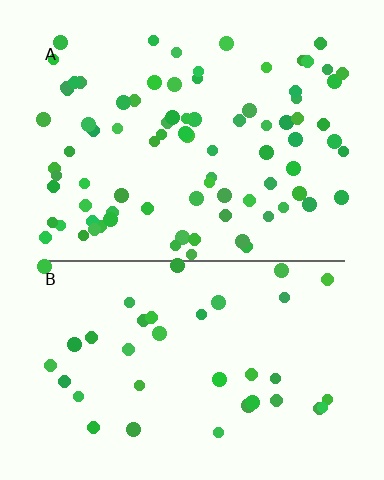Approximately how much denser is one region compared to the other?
Approximately 2.2× — region A over region B.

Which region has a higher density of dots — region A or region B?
A (the top).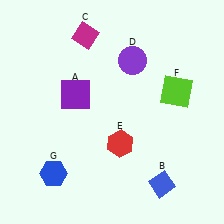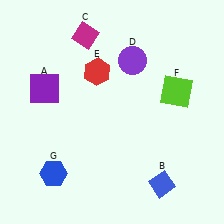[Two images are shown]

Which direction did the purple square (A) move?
The purple square (A) moved left.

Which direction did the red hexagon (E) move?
The red hexagon (E) moved up.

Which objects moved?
The objects that moved are: the purple square (A), the red hexagon (E).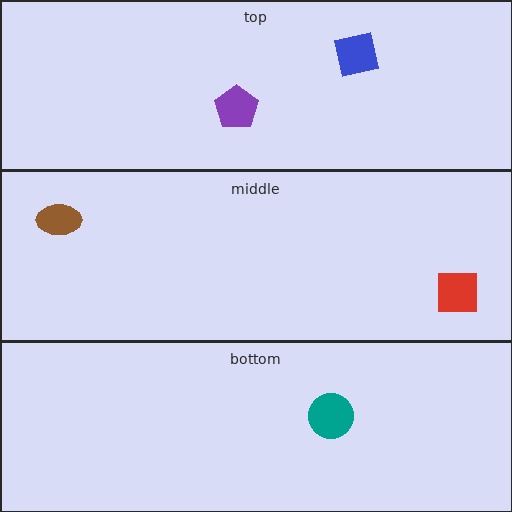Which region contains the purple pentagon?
The top region.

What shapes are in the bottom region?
The teal circle.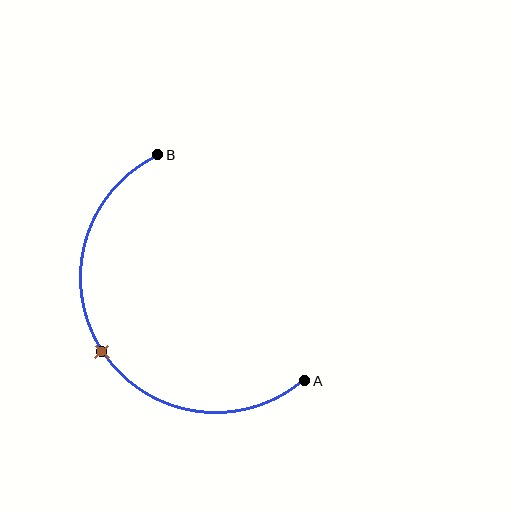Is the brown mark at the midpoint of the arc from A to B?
Yes. The brown mark lies on the arc at equal arc-length from both A and B — it is the arc midpoint.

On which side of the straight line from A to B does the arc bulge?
The arc bulges to the left of the straight line connecting A and B.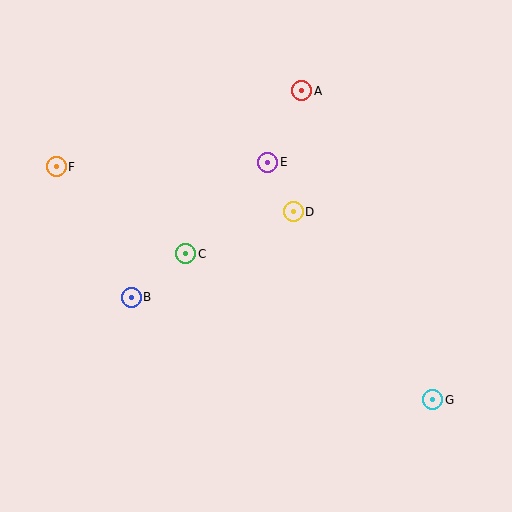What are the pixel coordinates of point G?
Point G is at (433, 400).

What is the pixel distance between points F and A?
The distance between F and A is 257 pixels.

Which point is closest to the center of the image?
Point D at (293, 212) is closest to the center.